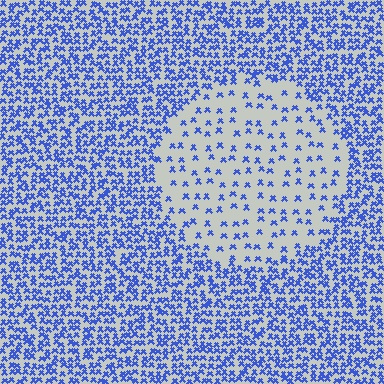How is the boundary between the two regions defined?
The boundary is defined by a change in element density (approximately 2.9x ratio). All elements are the same color, size, and shape.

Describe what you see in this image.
The image contains small blue elements arranged at two different densities. A circle-shaped region is visible where the elements are less densely packed than the surrounding area.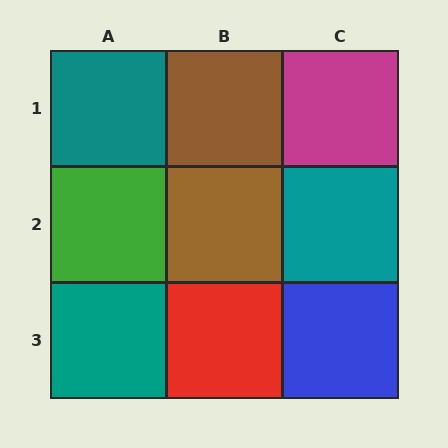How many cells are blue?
1 cell is blue.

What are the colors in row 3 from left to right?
Teal, red, blue.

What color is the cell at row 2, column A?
Green.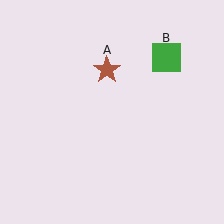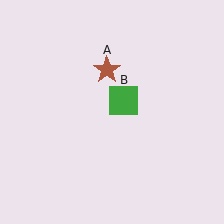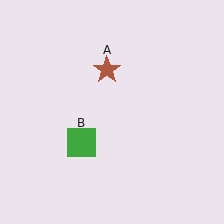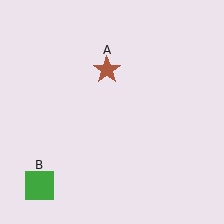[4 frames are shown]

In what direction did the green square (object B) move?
The green square (object B) moved down and to the left.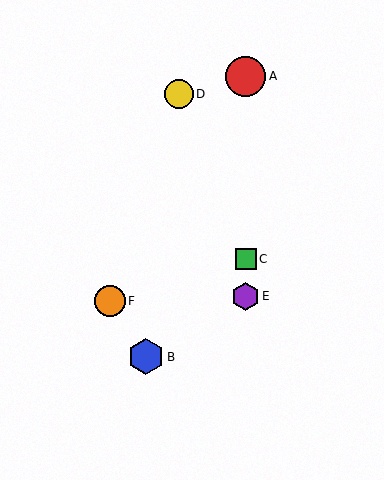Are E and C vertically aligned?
Yes, both are at x≈246.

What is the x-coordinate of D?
Object D is at x≈179.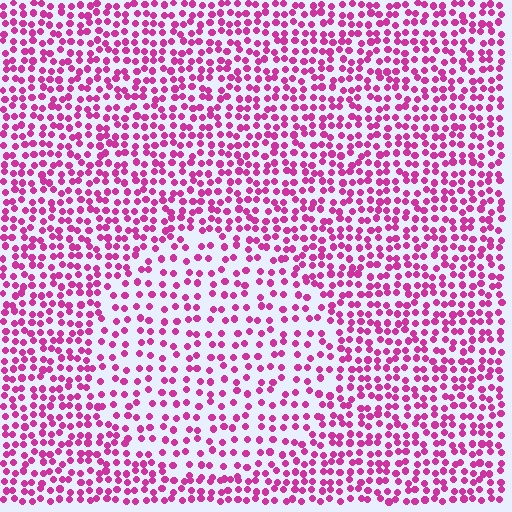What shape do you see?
I see a circle.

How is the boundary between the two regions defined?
The boundary is defined by a change in element density (approximately 1.7x ratio). All elements are the same color, size, and shape.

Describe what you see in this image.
The image contains small magenta elements arranged at two different densities. A circle-shaped region is visible where the elements are less densely packed than the surrounding area.